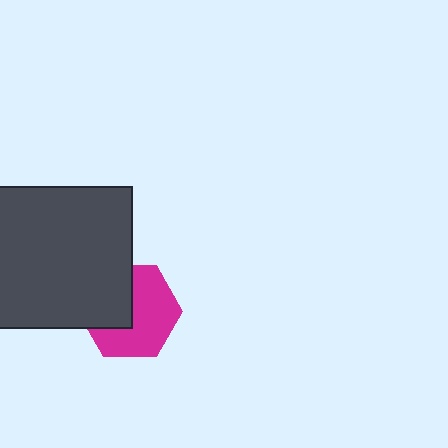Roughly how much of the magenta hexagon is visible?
About half of it is visible (roughly 60%).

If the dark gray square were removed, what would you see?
You would see the complete magenta hexagon.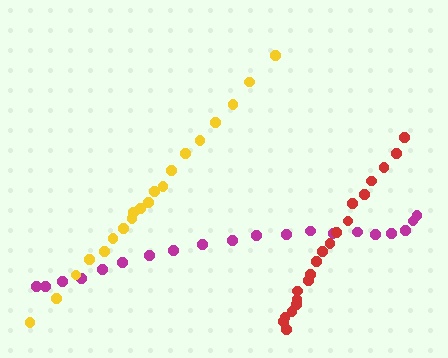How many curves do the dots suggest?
There are 3 distinct paths.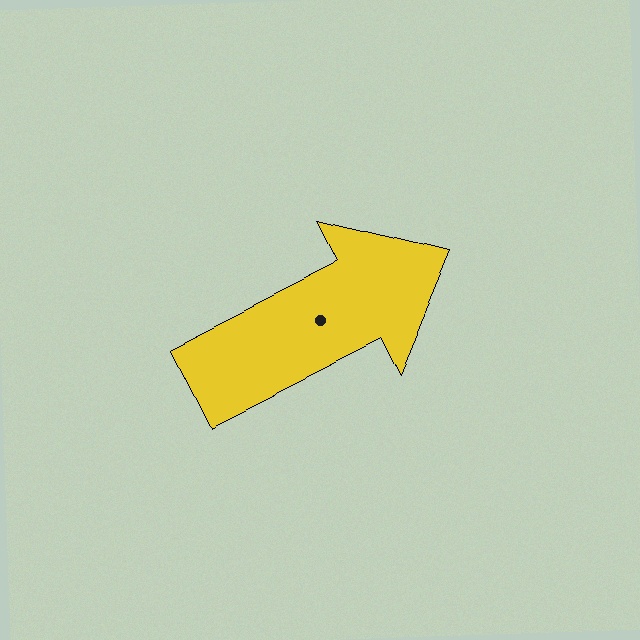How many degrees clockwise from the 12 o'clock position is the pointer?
Approximately 63 degrees.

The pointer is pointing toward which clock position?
Roughly 2 o'clock.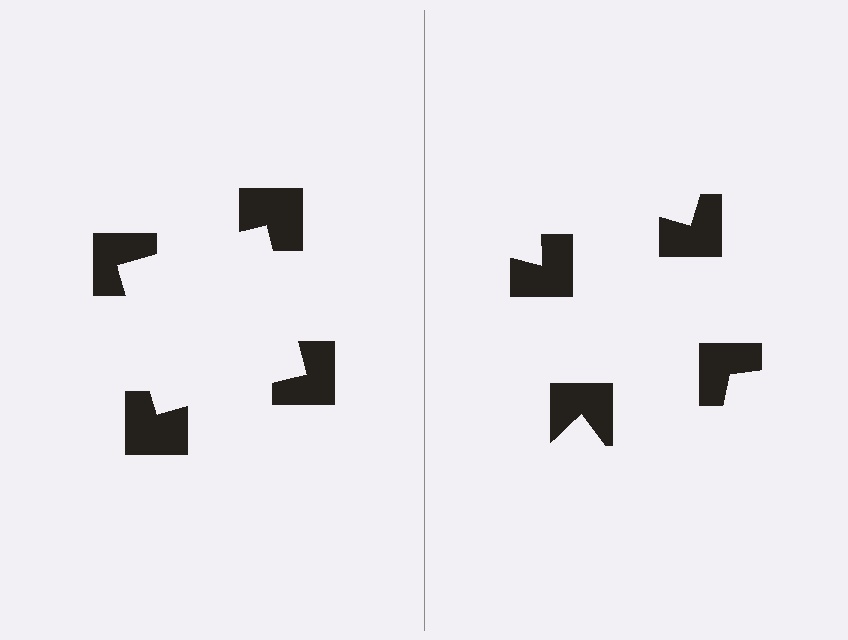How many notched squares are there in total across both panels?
8 — 4 on each side.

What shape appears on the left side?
An illusory square.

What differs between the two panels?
The notched squares are positioned identically on both sides; only the wedge orientations differ. On the left they align to a square; on the right they are misaligned.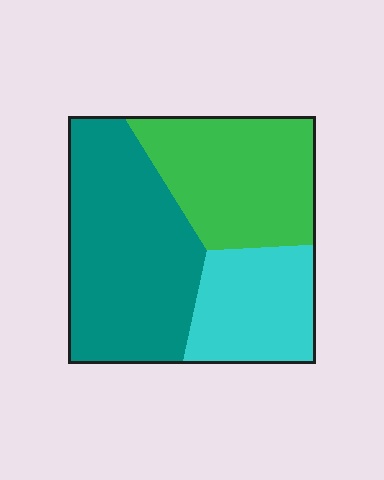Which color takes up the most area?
Teal, at roughly 45%.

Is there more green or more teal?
Teal.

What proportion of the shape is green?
Green covers 32% of the shape.